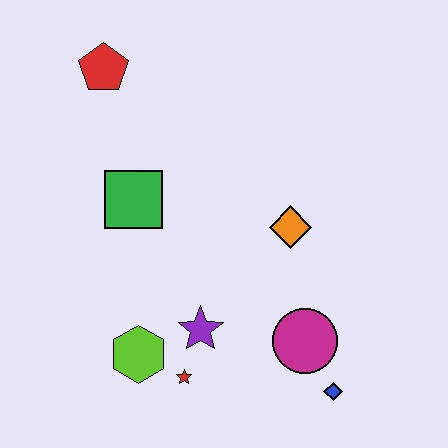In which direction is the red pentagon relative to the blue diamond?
The red pentagon is above the blue diamond.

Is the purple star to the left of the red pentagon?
No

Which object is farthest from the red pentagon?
The blue diamond is farthest from the red pentagon.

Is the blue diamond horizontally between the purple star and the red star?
No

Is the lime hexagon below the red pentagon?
Yes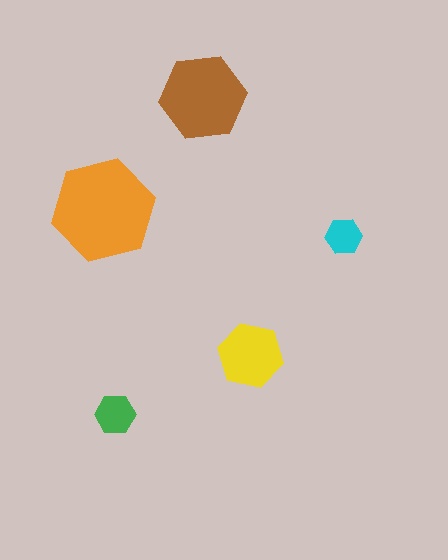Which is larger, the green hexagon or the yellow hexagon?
The yellow one.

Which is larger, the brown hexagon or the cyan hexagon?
The brown one.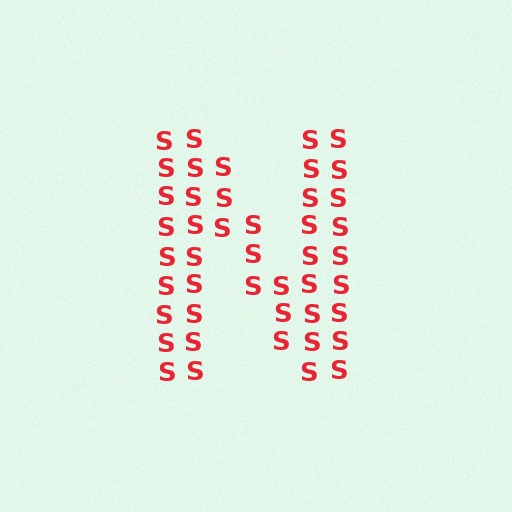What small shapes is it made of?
It is made of small letter S's.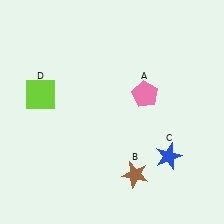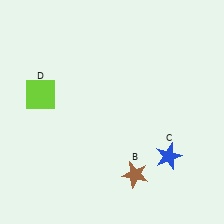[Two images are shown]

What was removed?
The pink pentagon (A) was removed in Image 2.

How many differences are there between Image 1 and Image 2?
There is 1 difference between the two images.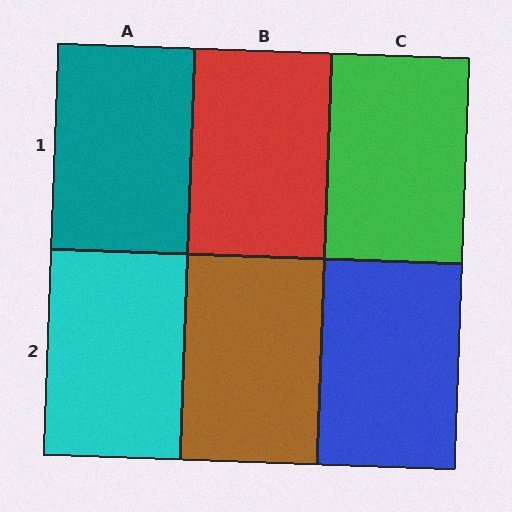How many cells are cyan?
1 cell is cyan.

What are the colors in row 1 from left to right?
Teal, red, green.